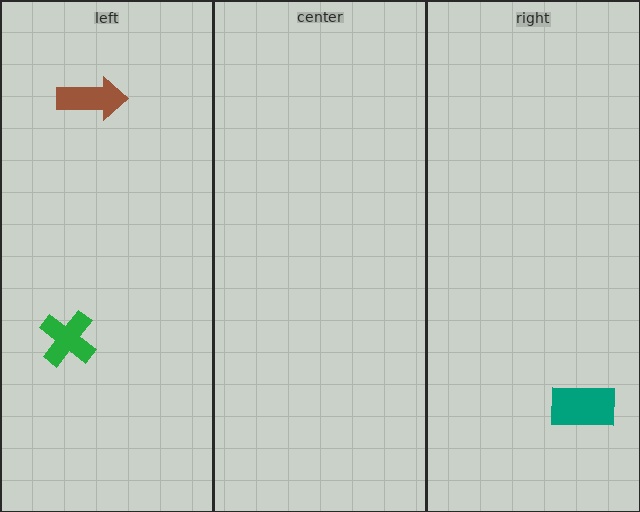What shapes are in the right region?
The teal rectangle.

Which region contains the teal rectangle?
The right region.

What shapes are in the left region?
The green cross, the brown arrow.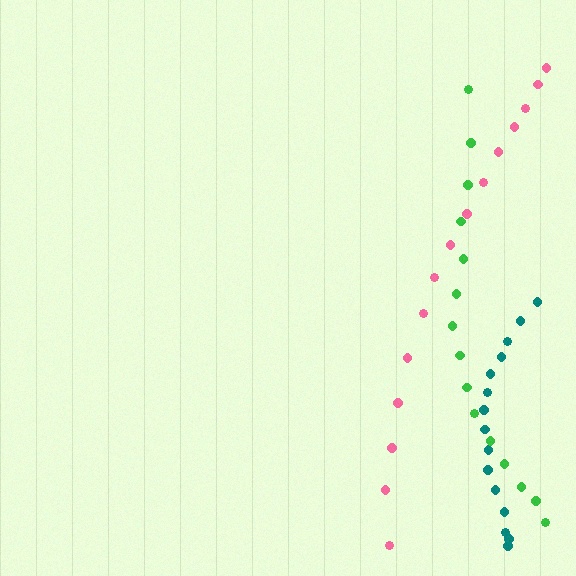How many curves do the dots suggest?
There are 3 distinct paths.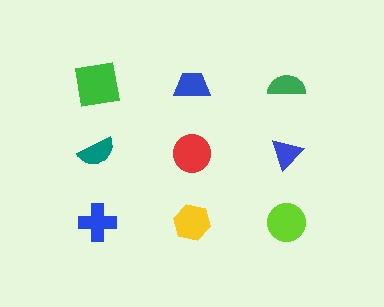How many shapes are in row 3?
3 shapes.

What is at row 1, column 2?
A blue trapezoid.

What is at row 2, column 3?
A blue triangle.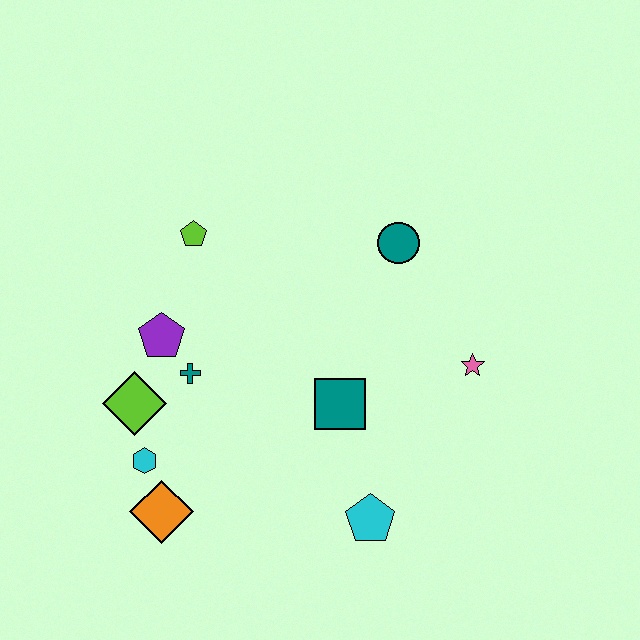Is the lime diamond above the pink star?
No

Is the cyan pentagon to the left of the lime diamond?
No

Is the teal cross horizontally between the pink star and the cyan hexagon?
Yes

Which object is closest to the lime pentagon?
The purple pentagon is closest to the lime pentagon.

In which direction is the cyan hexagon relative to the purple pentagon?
The cyan hexagon is below the purple pentagon.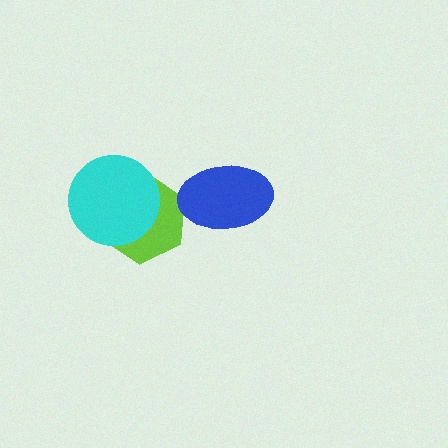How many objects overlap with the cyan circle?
1 object overlaps with the cyan circle.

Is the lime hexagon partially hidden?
Yes, it is partially covered by another shape.